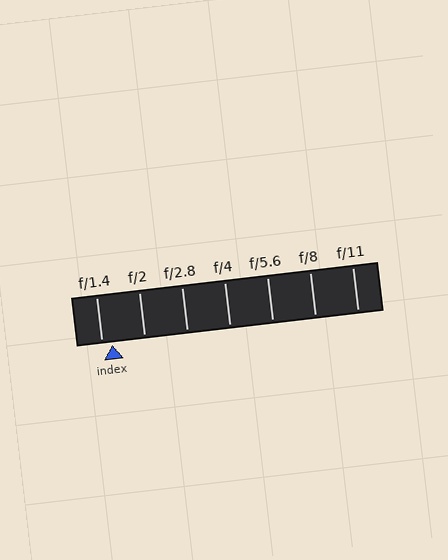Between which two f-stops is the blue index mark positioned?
The index mark is between f/1.4 and f/2.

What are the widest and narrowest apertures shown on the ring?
The widest aperture shown is f/1.4 and the narrowest is f/11.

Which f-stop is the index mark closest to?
The index mark is closest to f/1.4.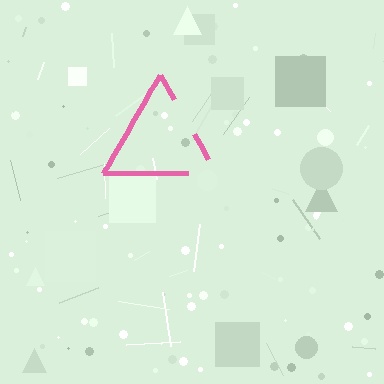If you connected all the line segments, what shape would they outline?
They would outline a triangle.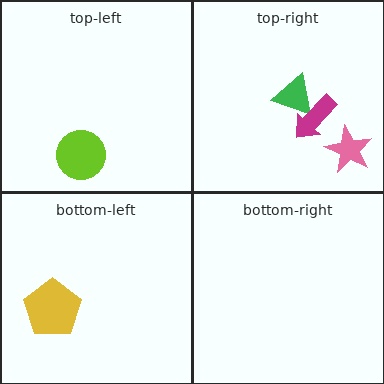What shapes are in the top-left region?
The lime circle.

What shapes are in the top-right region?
The pink star, the green triangle, the magenta arrow.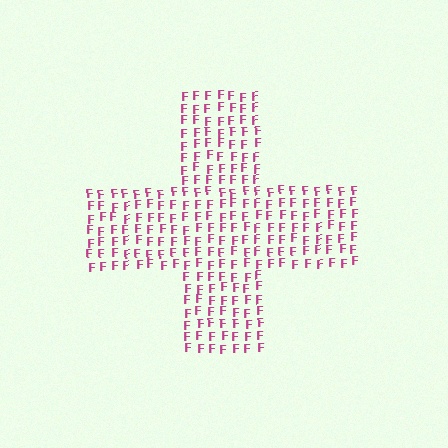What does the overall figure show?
The overall figure shows a cross.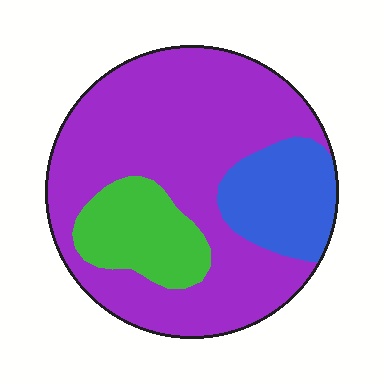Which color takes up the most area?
Purple, at roughly 70%.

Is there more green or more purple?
Purple.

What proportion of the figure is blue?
Blue covers roughly 15% of the figure.